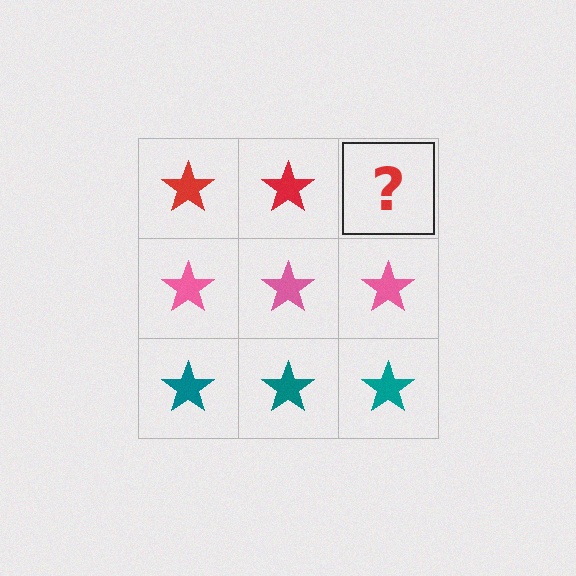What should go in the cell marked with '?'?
The missing cell should contain a red star.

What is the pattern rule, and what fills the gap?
The rule is that each row has a consistent color. The gap should be filled with a red star.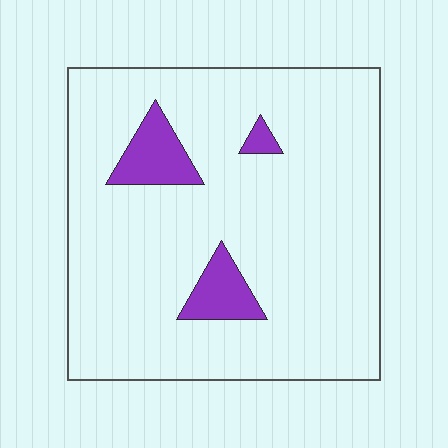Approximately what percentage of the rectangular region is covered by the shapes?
Approximately 10%.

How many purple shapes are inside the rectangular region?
3.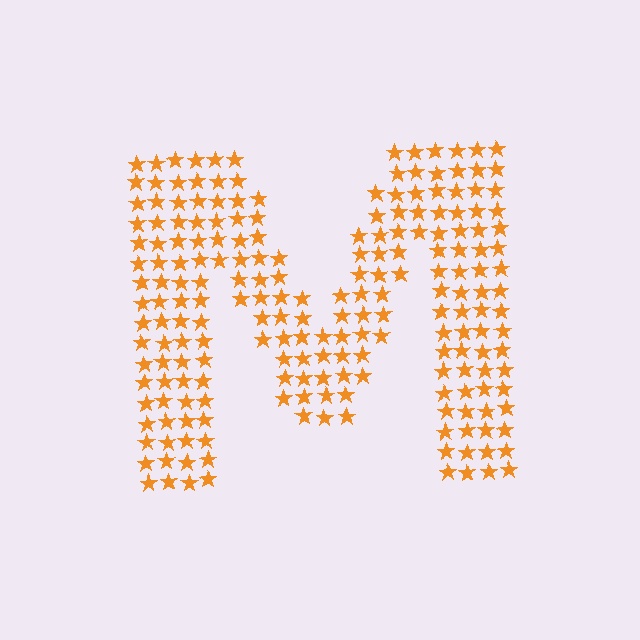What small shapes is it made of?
It is made of small stars.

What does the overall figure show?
The overall figure shows the letter M.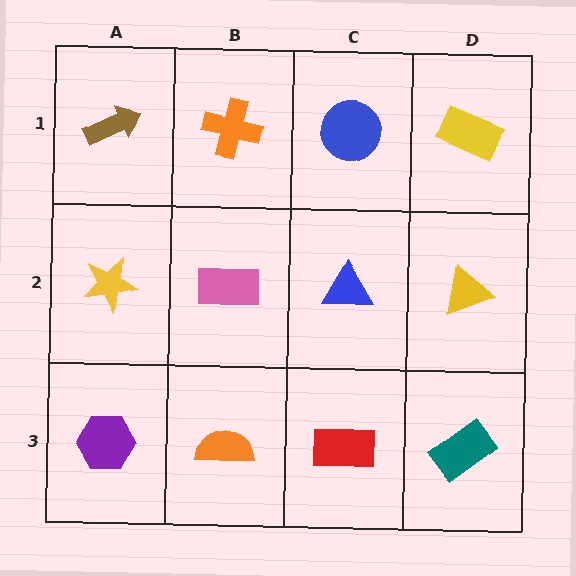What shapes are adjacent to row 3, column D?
A yellow triangle (row 2, column D), a red rectangle (row 3, column C).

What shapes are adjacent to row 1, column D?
A yellow triangle (row 2, column D), a blue circle (row 1, column C).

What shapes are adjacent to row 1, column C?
A blue triangle (row 2, column C), an orange cross (row 1, column B), a yellow rectangle (row 1, column D).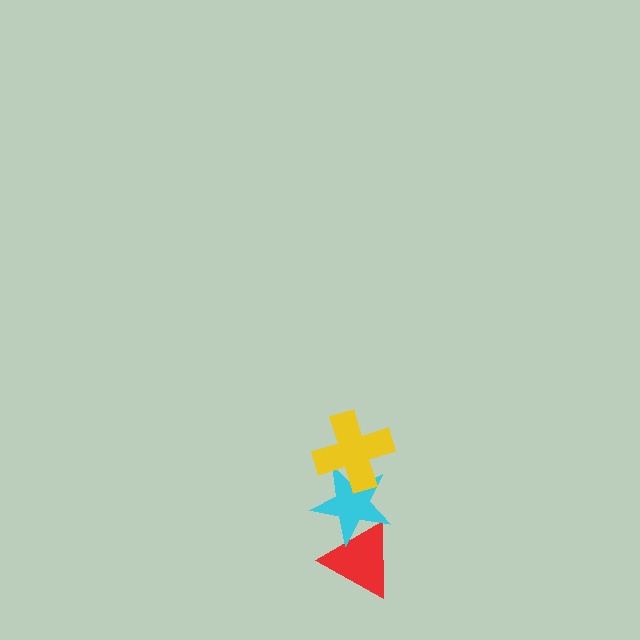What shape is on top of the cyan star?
The yellow cross is on top of the cyan star.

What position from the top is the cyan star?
The cyan star is 2nd from the top.